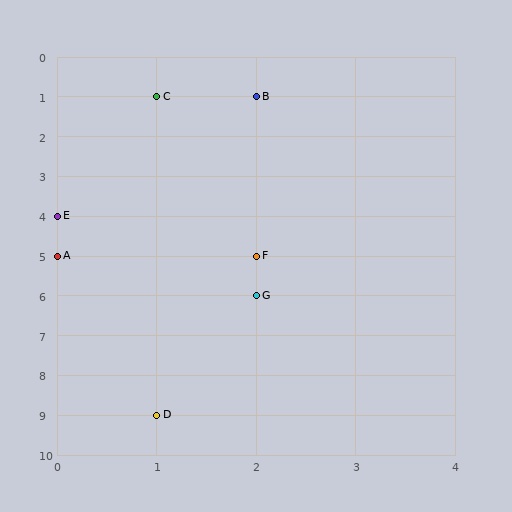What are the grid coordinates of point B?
Point B is at grid coordinates (2, 1).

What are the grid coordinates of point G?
Point G is at grid coordinates (2, 6).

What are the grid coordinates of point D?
Point D is at grid coordinates (1, 9).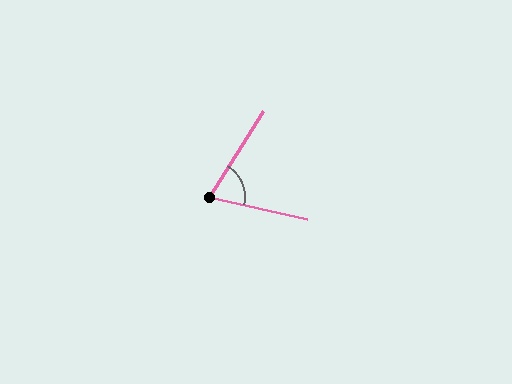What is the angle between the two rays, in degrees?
Approximately 70 degrees.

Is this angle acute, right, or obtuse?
It is acute.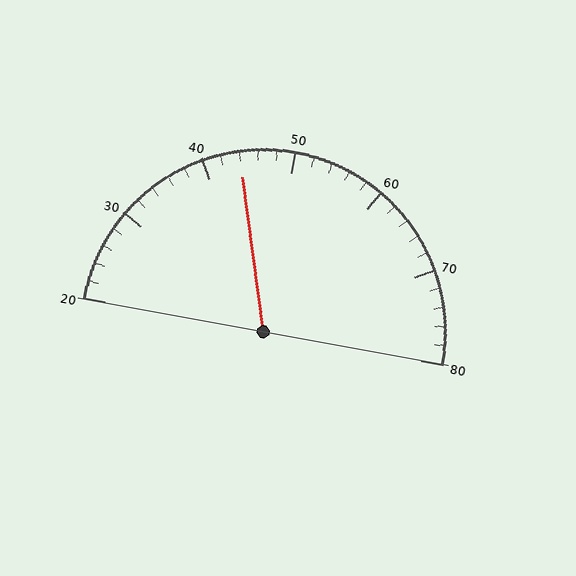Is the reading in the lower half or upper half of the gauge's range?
The reading is in the lower half of the range (20 to 80).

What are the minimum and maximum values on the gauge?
The gauge ranges from 20 to 80.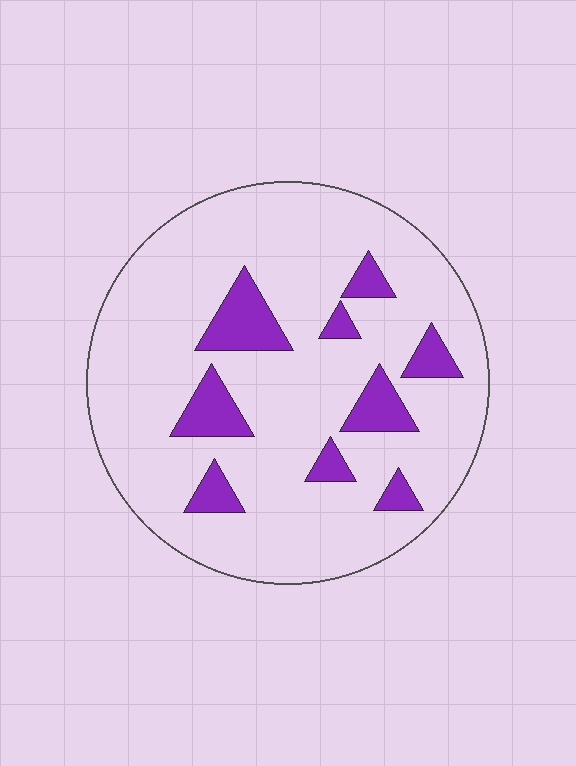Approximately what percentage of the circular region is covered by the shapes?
Approximately 15%.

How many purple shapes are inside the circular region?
9.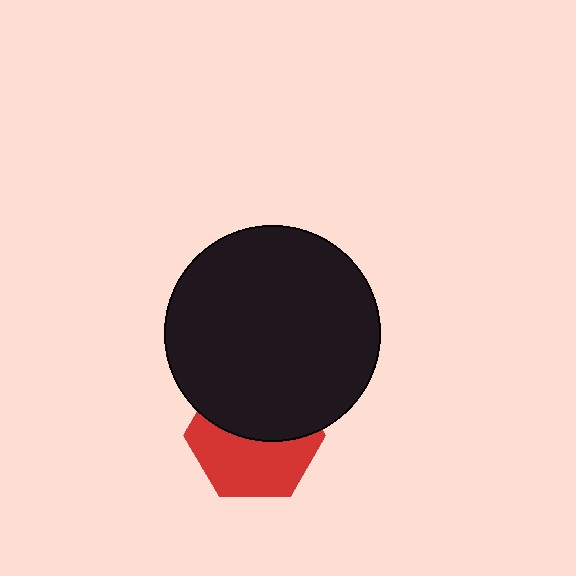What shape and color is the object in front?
The object in front is a black circle.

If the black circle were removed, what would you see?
You would see the complete red hexagon.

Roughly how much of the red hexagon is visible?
About half of it is visible (roughly 52%).